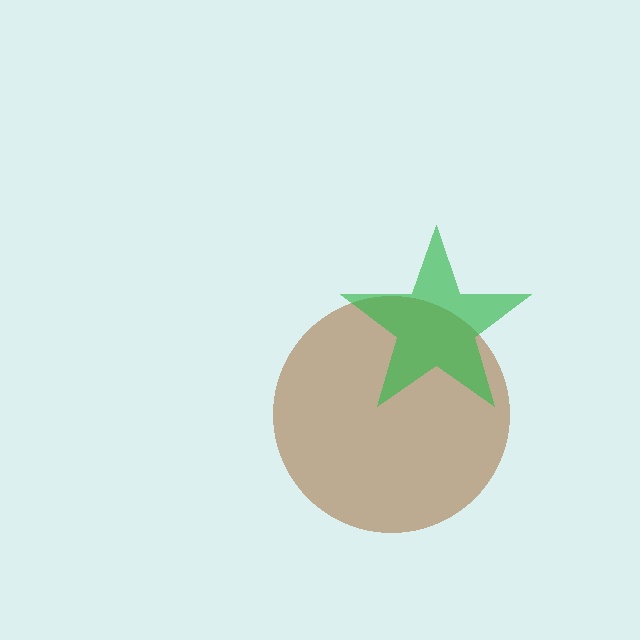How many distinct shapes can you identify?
There are 2 distinct shapes: a brown circle, a green star.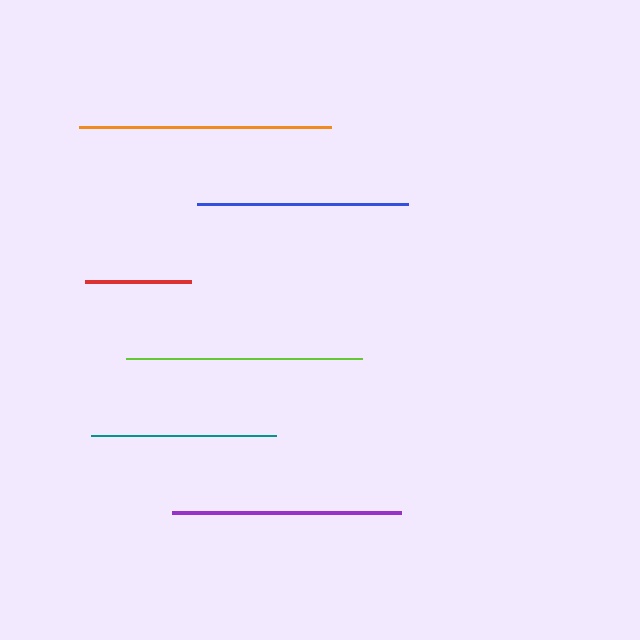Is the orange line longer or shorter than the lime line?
The orange line is longer than the lime line.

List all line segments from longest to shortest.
From longest to shortest: orange, lime, purple, blue, teal, red.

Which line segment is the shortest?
The red line is the shortest at approximately 107 pixels.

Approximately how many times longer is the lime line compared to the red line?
The lime line is approximately 2.2 times the length of the red line.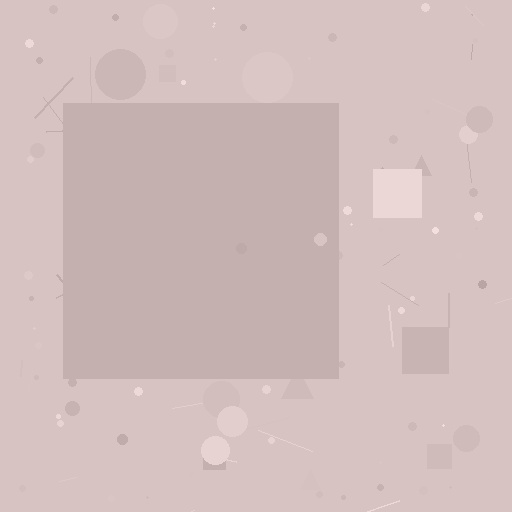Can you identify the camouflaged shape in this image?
The camouflaged shape is a square.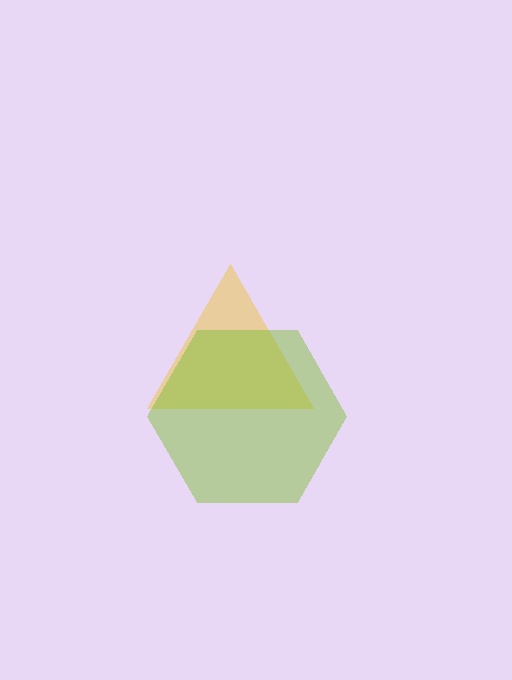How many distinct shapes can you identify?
There are 2 distinct shapes: a yellow triangle, a lime hexagon.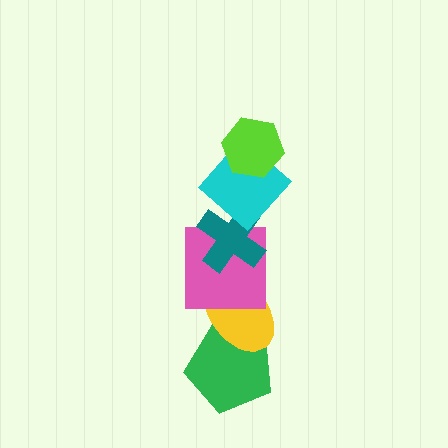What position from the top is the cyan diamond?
The cyan diamond is 2nd from the top.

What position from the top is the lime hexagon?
The lime hexagon is 1st from the top.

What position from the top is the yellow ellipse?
The yellow ellipse is 5th from the top.